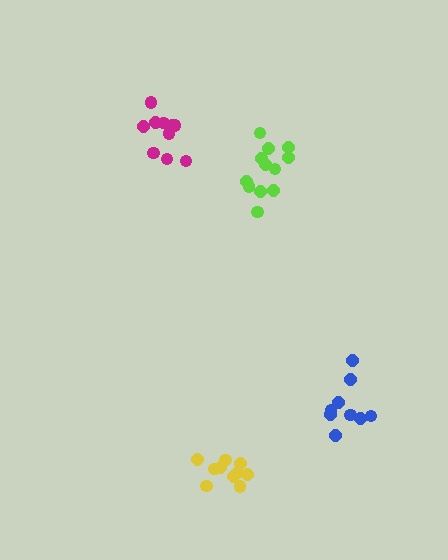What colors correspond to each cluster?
The clusters are colored: blue, lime, magenta, yellow.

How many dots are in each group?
Group 1: 9 dots, Group 2: 12 dots, Group 3: 10 dots, Group 4: 10 dots (41 total).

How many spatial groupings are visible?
There are 4 spatial groupings.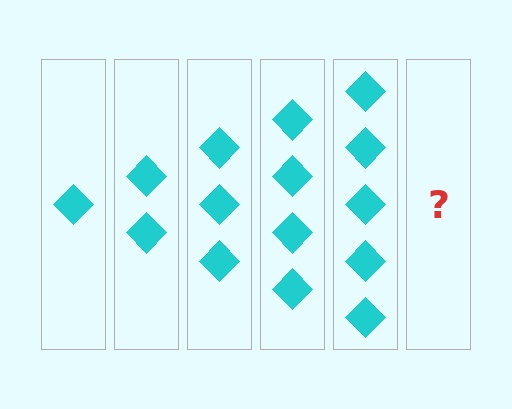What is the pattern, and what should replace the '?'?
The pattern is that each step adds one more diamond. The '?' should be 6 diamonds.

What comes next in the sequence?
The next element should be 6 diamonds.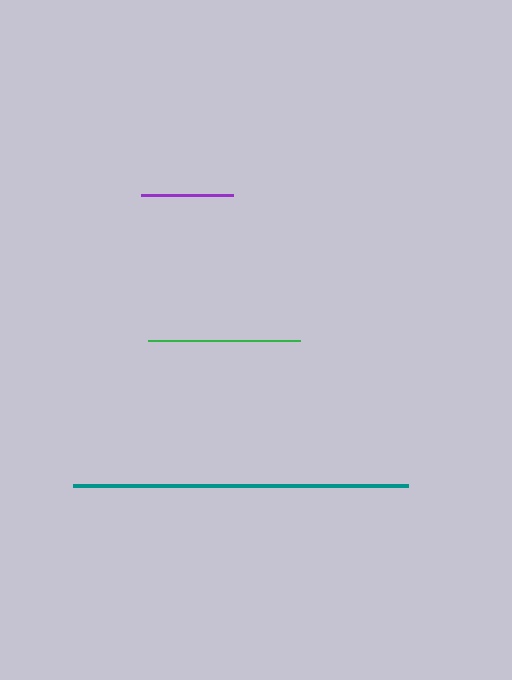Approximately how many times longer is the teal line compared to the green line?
The teal line is approximately 2.2 times the length of the green line.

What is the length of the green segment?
The green segment is approximately 152 pixels long.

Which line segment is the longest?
The teal line is the longest at approximately 335 pixels.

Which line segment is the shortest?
The purple line is the shortest at approximately 92 pixels.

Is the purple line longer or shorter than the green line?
The green line is longer than the purple line.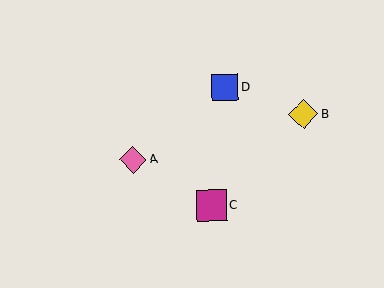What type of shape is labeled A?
Shape A is a pink diamond.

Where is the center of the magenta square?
The center of the magenta square is at (211, 205).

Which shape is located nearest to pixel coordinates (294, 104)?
The yellow diamond (labeled B) at (303, 114) is nearest to that location.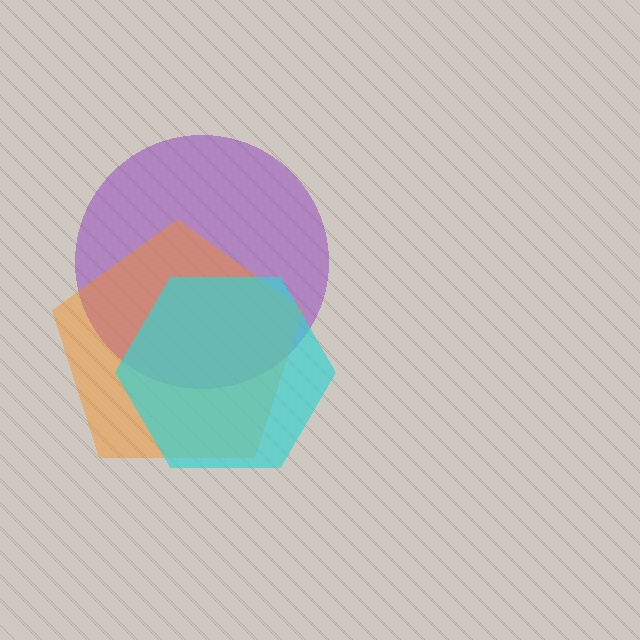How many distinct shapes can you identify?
There are 3 distinct shapes: a purple circle, an orange pentagon, a cyan hexagon.